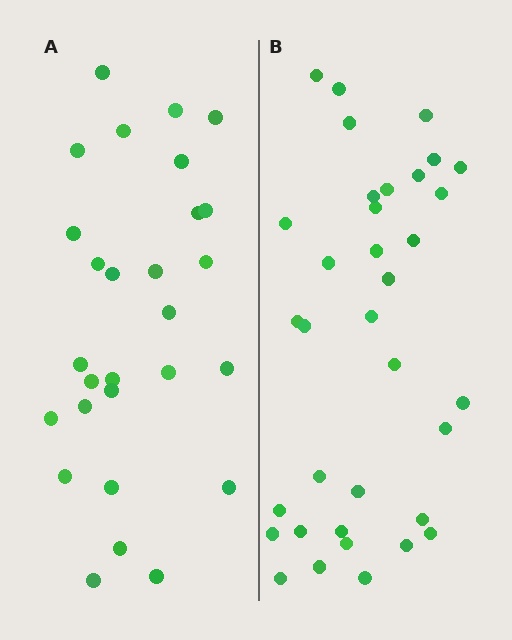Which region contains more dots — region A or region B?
Region B (the right region) has more dots.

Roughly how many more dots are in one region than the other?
Region B has roughly 8 or so more dots than region A.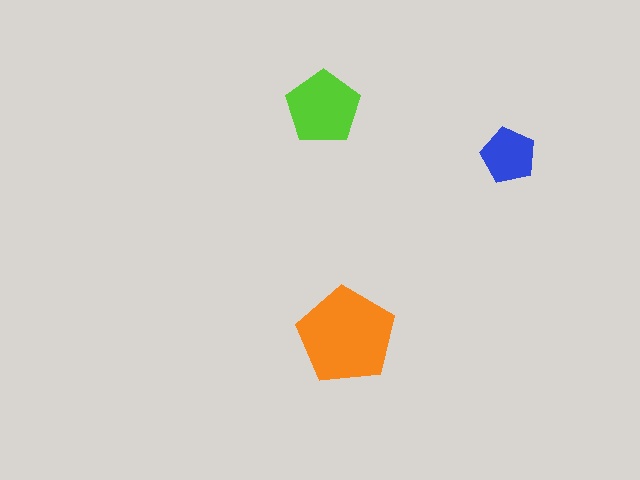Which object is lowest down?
The orange pentagon is bottommost.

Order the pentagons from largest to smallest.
the orange one, the lime one, the blue one.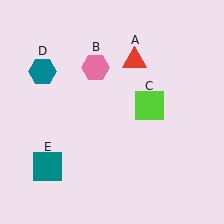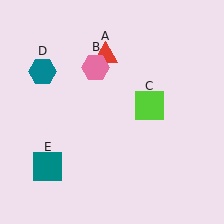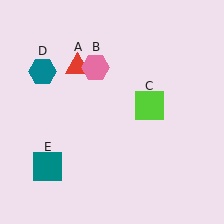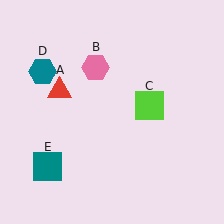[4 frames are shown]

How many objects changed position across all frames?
1 object changed position: red triangle (object A).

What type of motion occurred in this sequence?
The red triangle (object A) rotated counterclockwise around the center of the scene.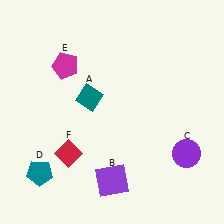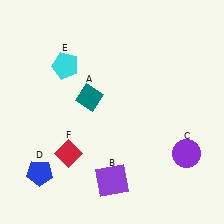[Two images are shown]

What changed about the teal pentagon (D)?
In Image 1, D is teal. In Image 2, it changed to blue.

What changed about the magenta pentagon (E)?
In Image 1, E is magenta. In Image 2, it changed to cyan.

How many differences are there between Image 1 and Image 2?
There are 2 differences between the two images.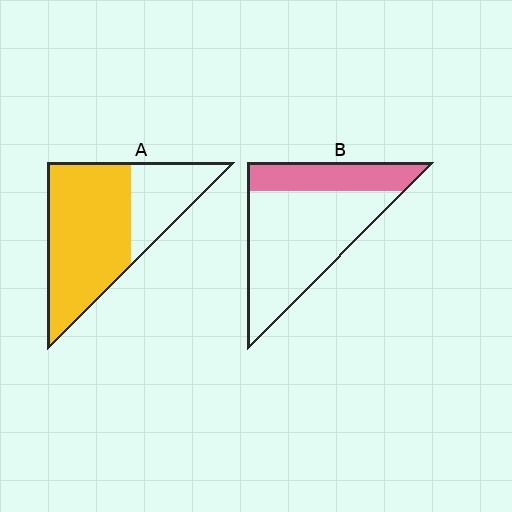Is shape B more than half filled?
No.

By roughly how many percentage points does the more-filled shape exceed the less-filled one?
By roughly 40 percentage points (A over B).